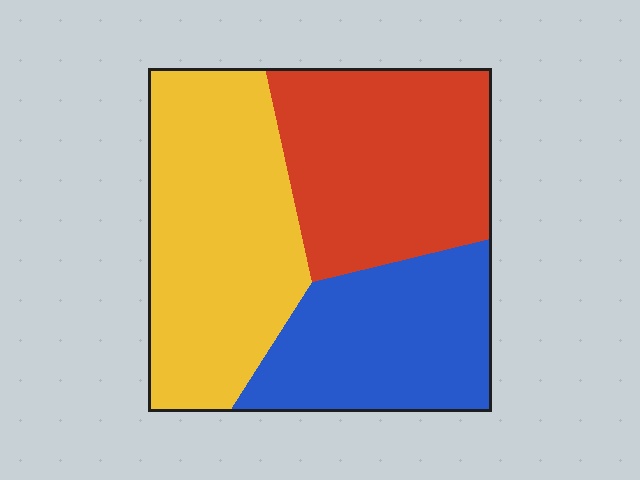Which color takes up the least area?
Blue, at roughly 30%.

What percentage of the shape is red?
Red takes up between a quarter and a half of the shape.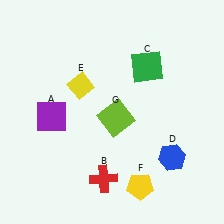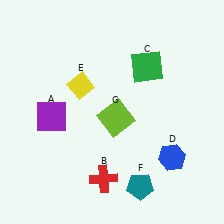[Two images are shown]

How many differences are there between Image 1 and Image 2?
There is 1 difference between the two images.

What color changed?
The pentagon (F) changed from yellow in Image 1 to teal in Image 2.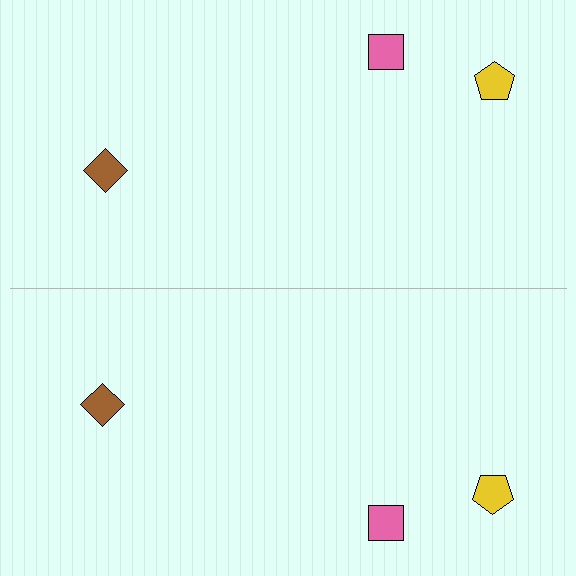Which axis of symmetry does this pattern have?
The pattern has a horizontal axis of symmetry running through the center of the image.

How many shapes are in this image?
There are 6 shapes in this image.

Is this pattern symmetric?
Yes, this pattern has bilateral (reflection) symmetry.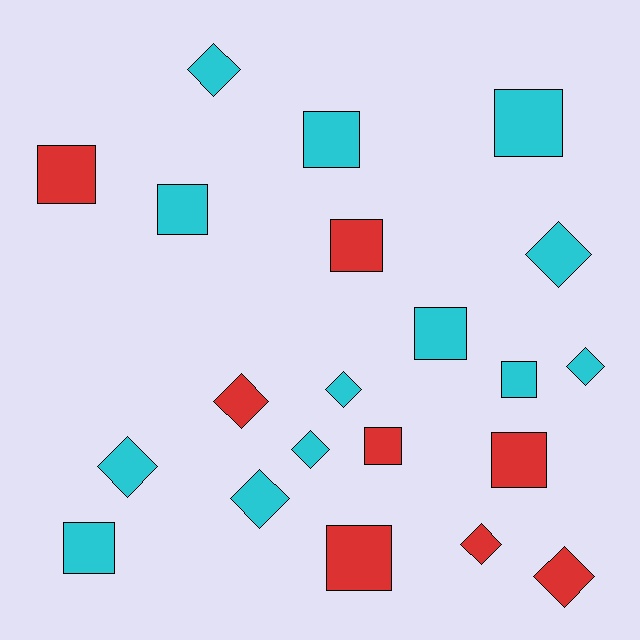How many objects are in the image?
There are 21 objects.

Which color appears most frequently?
Cyan, with 13 objects.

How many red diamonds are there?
There are 3 red diamonds.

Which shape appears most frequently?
Square, with 11 objects.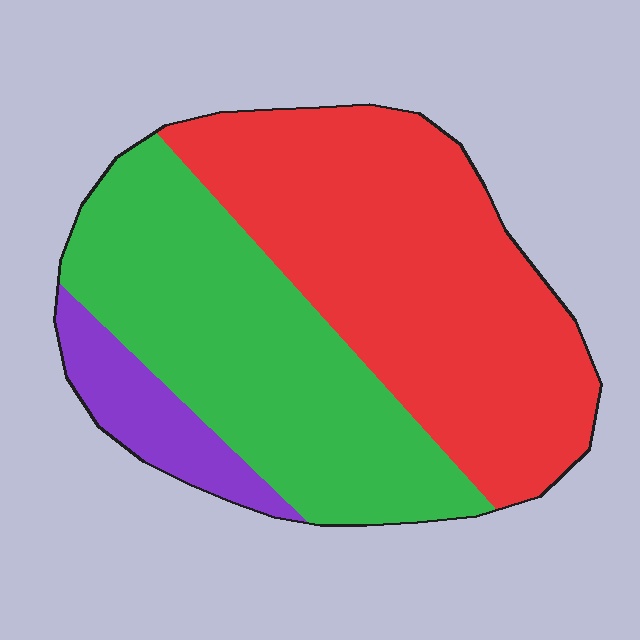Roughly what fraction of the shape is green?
Green takes up between a quarter and a half of the shape.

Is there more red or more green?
Red.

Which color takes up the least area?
Purple, at roughly 10%.